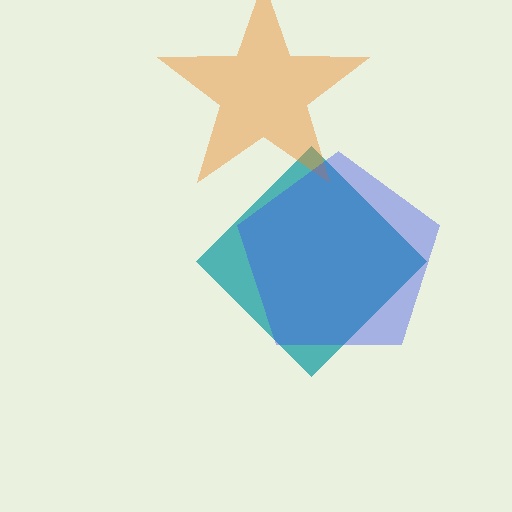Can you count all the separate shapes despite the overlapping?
Yes, there are 3 separate shapes.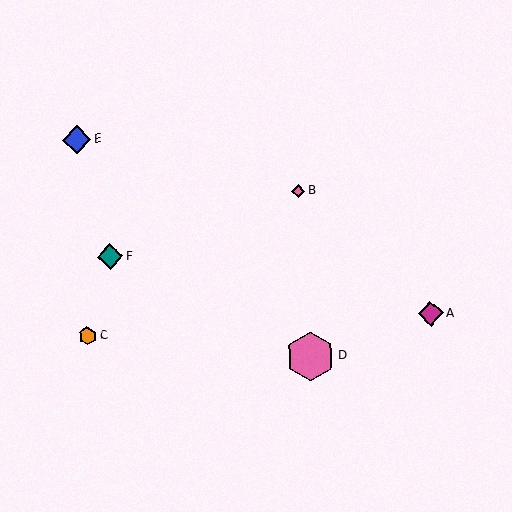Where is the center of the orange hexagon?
The center of the orange hexagon is at (88, 336).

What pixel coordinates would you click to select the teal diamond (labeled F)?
Click at (110, 257) to select the teal diamond F.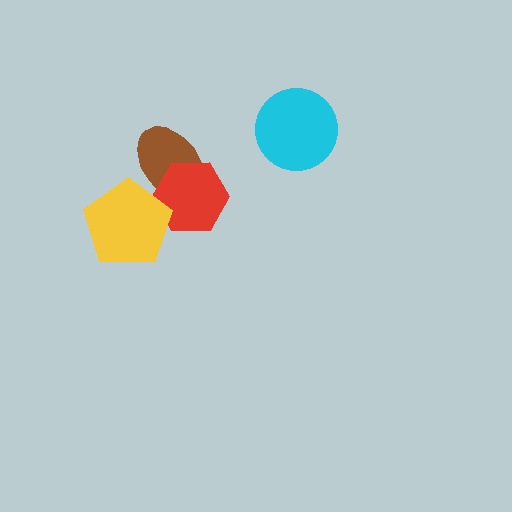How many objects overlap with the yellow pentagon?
2 objects overlap with the yellow pentagon.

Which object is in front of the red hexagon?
The yellow pentagon is in front of the red hexagon.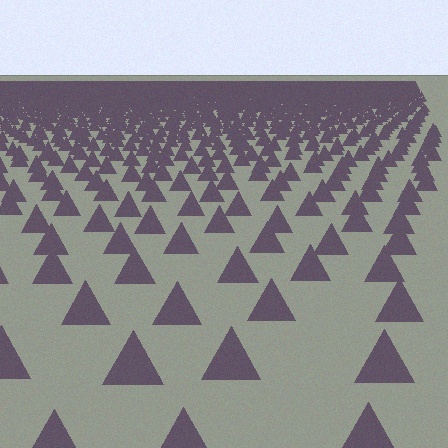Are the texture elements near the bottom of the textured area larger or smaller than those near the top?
Larger. Near the bottom, elements are closer to the viewer and appear at a bigger on-screen size.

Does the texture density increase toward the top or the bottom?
Density increases toward the top.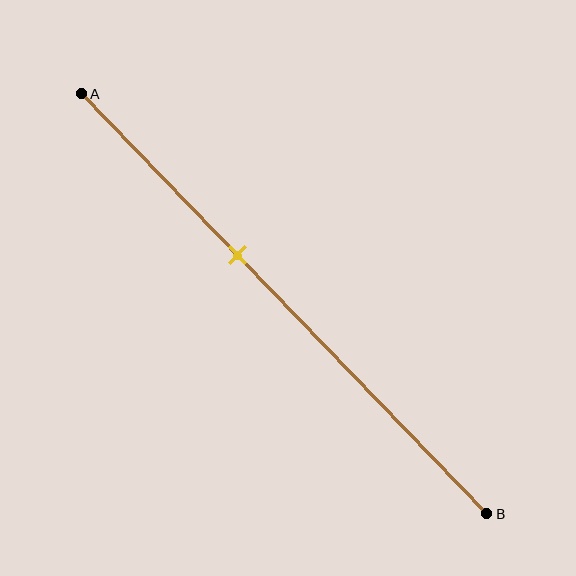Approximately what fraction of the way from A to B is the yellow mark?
The yellow mark is approximately 40% of the way from A to B.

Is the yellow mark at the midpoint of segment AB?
No, the mark is at about 40% from A, not at the 50% midpoint.